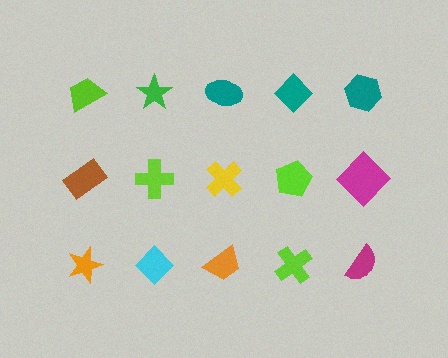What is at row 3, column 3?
An orange trapezoid.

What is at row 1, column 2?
A green star.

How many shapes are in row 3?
5 shapes.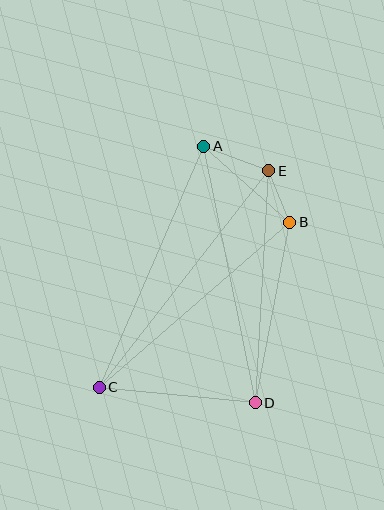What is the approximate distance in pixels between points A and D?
The distance between A and D is approximately 262 pixels.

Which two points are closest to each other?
Points B and E are closest to each other.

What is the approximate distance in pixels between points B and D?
The distance between B and D is approximately 184 pixels.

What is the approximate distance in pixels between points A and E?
The distance between A and E is approximately 69 pixels.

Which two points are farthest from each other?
Points C and E are farthest from each other.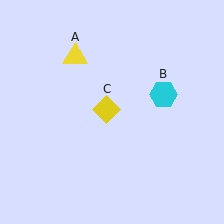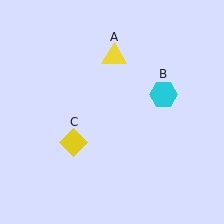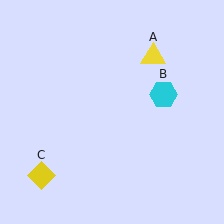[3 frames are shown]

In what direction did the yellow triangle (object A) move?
The yellow triangle (object A) moved right.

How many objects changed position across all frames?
2 objects changed position: yellow triangle (object A), yellow diamond (object C).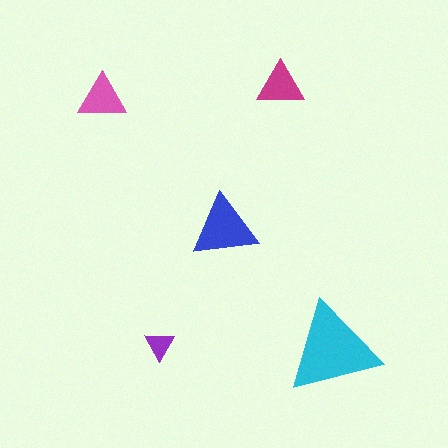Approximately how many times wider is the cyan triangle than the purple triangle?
About 3 times wider.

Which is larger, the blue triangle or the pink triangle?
The blue one.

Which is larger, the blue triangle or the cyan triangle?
The cyan one.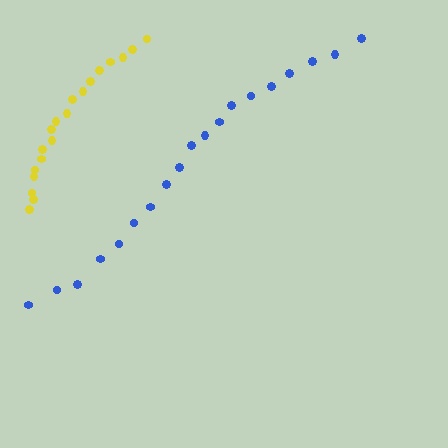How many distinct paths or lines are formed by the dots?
There are 2 distinct paths.